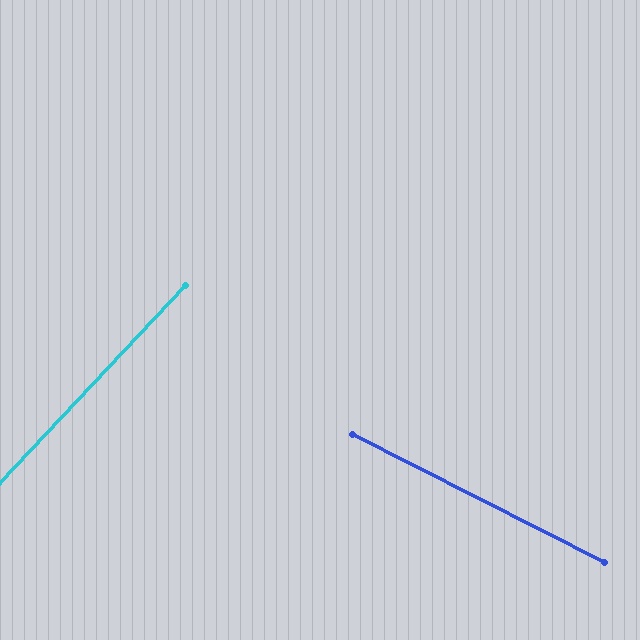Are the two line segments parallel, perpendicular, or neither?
Neither parallel nor perpendicular — they differ by about 74°.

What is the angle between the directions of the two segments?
Approximately 74 degrees.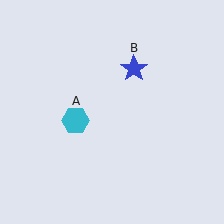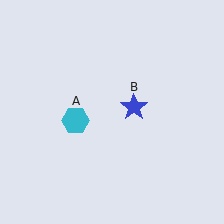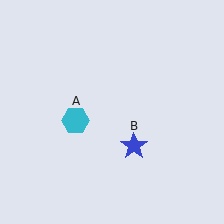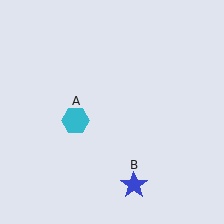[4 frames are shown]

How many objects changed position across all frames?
1 object changed position: blue star (object B).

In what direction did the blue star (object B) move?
The blue star (object B) moved down.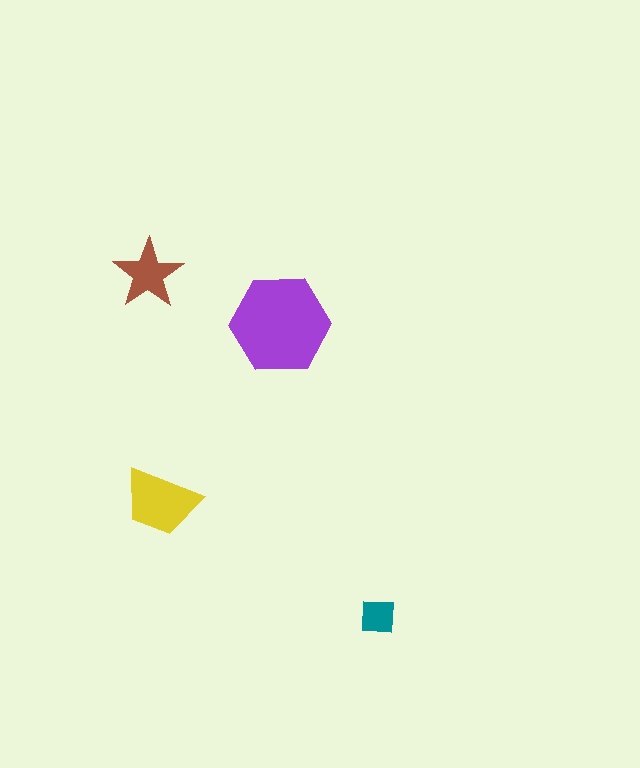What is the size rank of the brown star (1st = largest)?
3rd.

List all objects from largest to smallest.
The purple hexagon, the yellow trapezoid, the brown star, the teal square.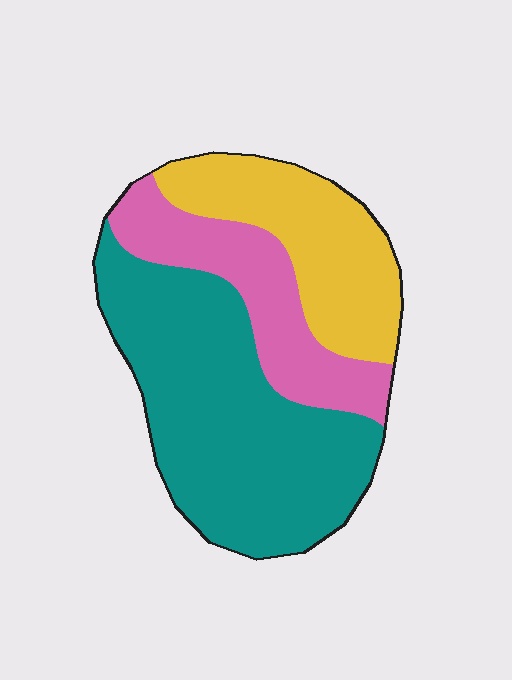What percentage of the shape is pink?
Pink covers 23% of the shape.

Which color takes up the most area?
Teal, at roughly 50%.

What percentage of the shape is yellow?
Yellow covers roughly 25% of the shape.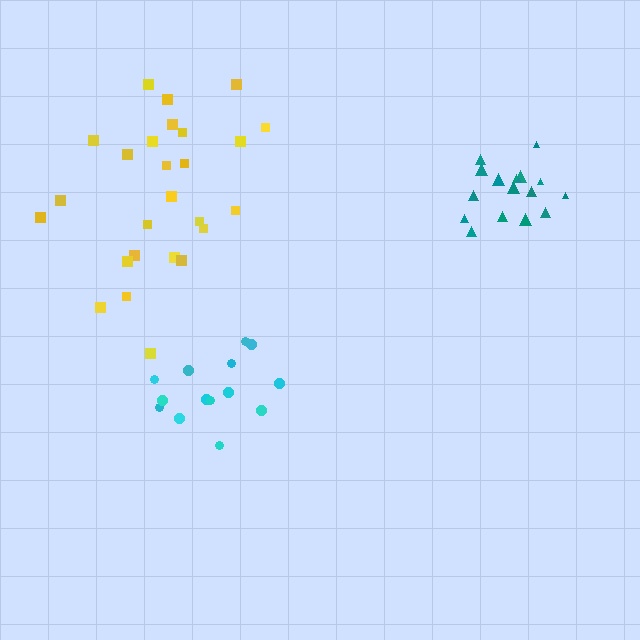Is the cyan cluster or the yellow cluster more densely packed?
Cyan.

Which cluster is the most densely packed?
Teal.